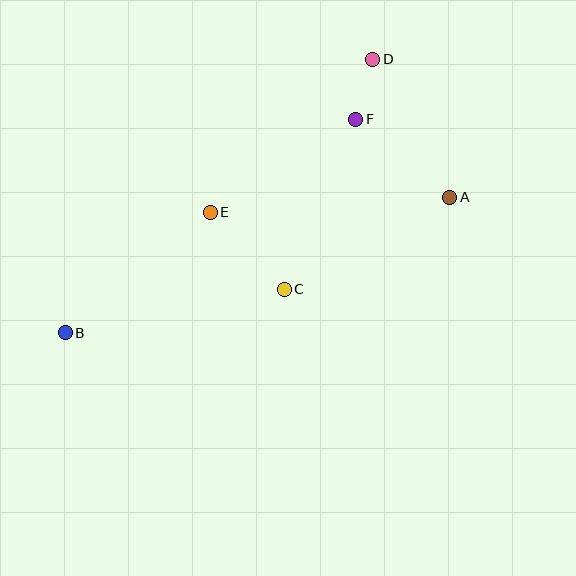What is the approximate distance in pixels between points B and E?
The distance between B and E is approximately 189 pixels.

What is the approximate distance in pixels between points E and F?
The distance between E and F is approximately 173 pixels.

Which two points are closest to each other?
Points D and F are closest to each other.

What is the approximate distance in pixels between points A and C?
The distance between A and C is approximately 190 pixels.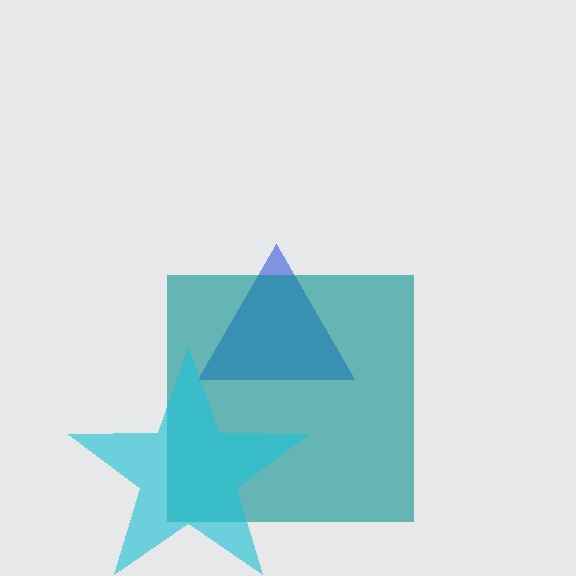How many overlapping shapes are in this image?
There are 3 overlapping shapes in the image.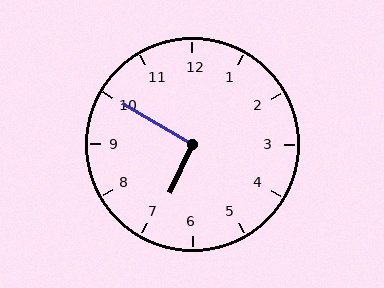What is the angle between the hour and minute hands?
Approximately 95 degrees.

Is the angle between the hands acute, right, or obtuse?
It is right.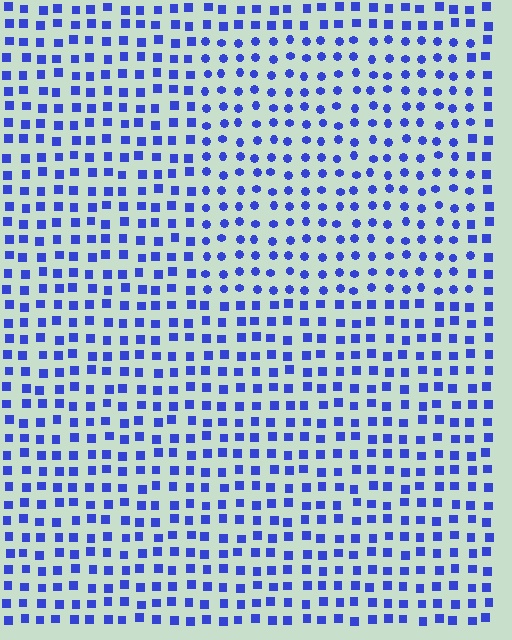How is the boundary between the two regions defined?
The boundary is defined by a change in element shape: circles inside vs. squares outside. All elements share the same color and spacing.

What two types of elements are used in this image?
The image uses circles inside the rectangle region and squares outside it.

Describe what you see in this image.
The image is filled with small blue elements arranged in a uniform grid. A rectangle-shaped region contains circles, while the surrounding area contains squares. The boundary is defined purely by the change in element shape.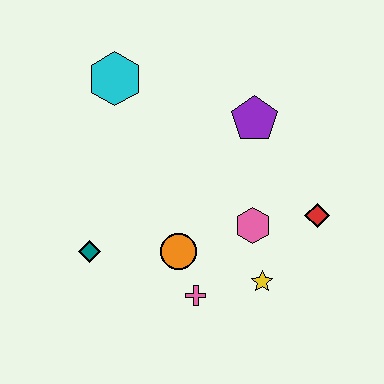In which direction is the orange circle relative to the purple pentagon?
The orange circle is below the purple pentagon.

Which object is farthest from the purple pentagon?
The teal diamond is farthest from the purple pentagon.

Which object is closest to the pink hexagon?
The yellow star is closest to the pink hexagon.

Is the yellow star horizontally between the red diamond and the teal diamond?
Yes